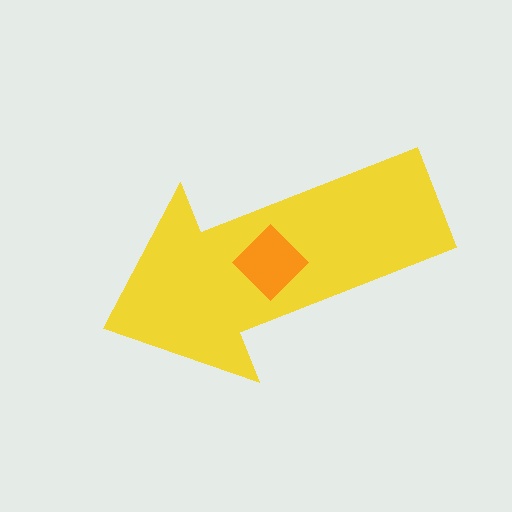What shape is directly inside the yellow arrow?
The orange diamond.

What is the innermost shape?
The orange diamond.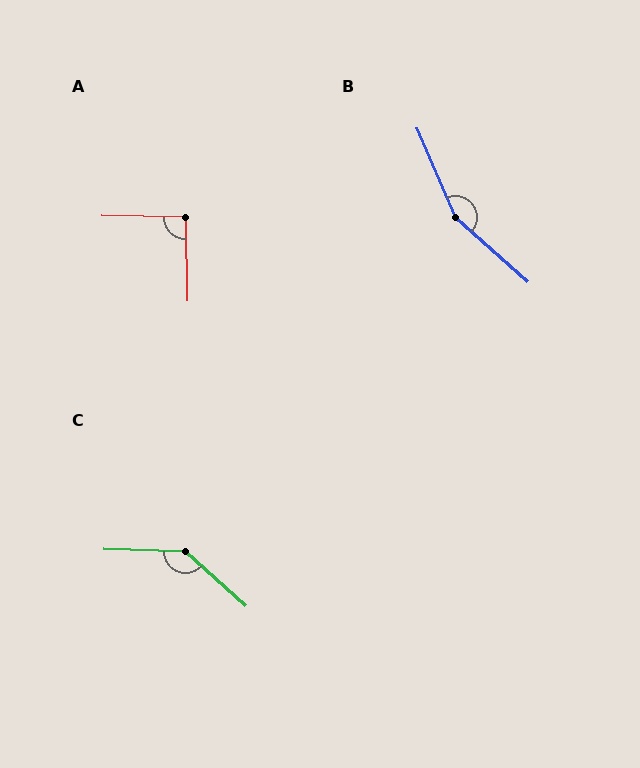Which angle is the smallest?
A, at approximately 91 degrees.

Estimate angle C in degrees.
Approximately 139 degrees.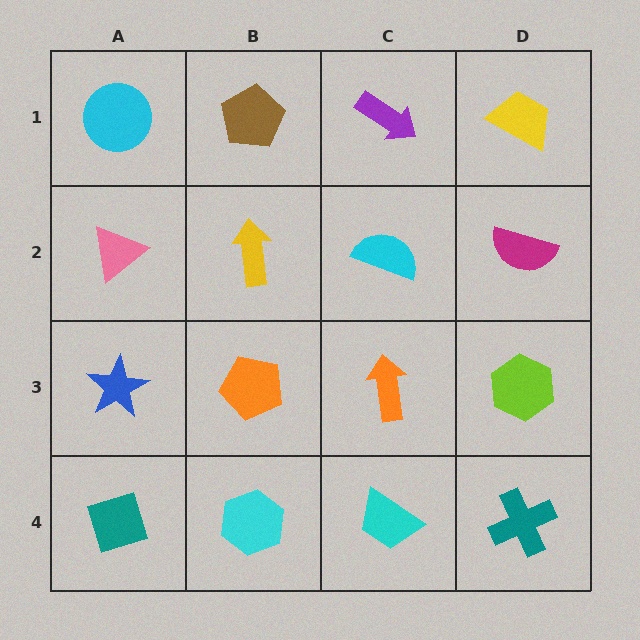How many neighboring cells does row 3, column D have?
3.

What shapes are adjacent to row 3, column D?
A magenta semicircle (row 2, column D), a teal cross (row 4, column D), an orange arrow (row 3, column C).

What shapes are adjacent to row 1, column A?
A pink triangle (row 2, column A), a brown pentagon (row 1, column B).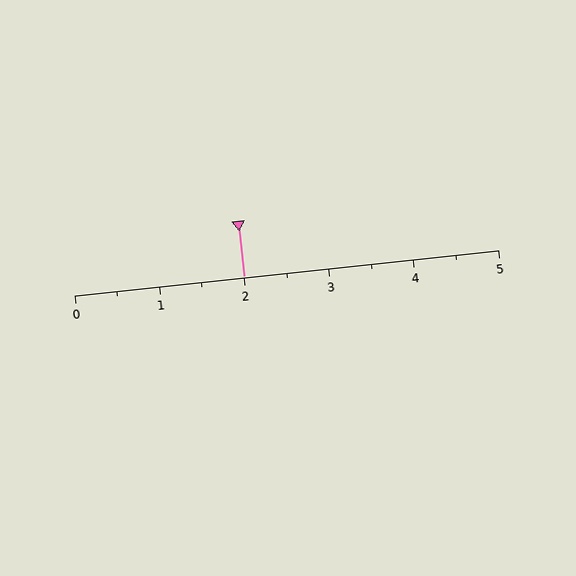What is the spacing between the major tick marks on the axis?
The major ticks are spaced 1 apart.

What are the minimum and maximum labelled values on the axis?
The axis runs from 0 to 5.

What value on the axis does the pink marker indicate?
The marker indicates approximately 2.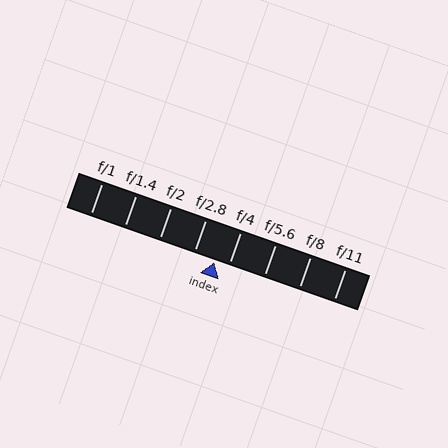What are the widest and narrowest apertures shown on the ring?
The widest aperture shown is f/1 and the narrowest is f/11.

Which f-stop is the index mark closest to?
The index mark is closest to f/4.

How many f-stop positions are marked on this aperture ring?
There are 8 f-stop positions marked.